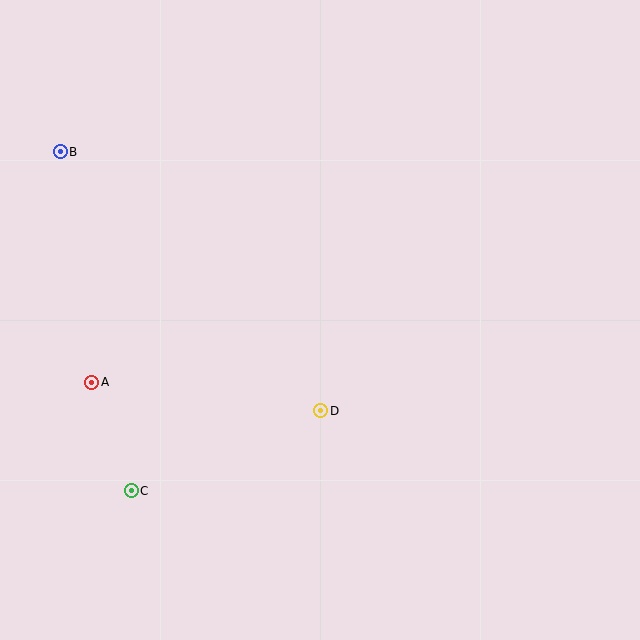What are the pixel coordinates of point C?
Point C is at (131, 491).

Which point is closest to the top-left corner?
Point B is closest to the top-left corner.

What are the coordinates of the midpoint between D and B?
The midpoint between D and B is at (191, 281).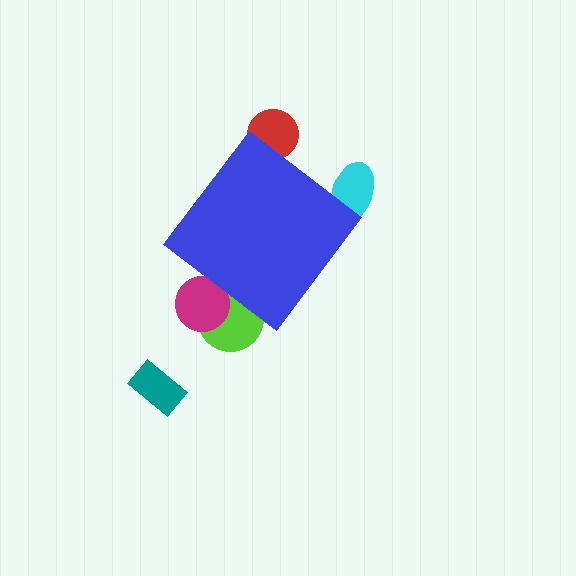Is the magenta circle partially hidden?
Yes, the magenta circle is partially hidden behind the blue diamond.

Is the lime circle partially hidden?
Yes, the lime circle is partially hidden behind the blue diamond.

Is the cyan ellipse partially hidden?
Yes, the cyan ellipse is partially hidden behind the blue diamond.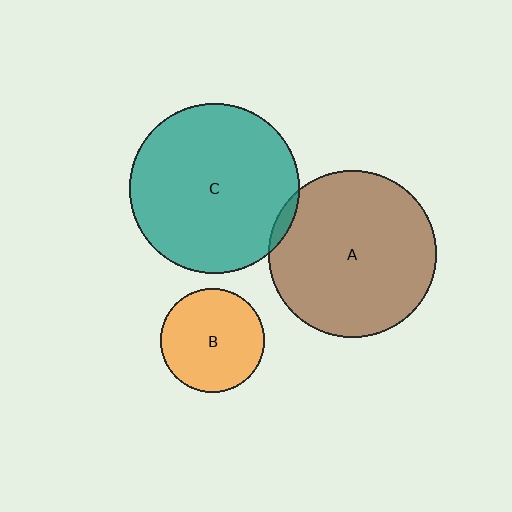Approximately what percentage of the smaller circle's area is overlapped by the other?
Approximately 5%.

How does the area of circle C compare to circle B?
Approximately 2.7 times.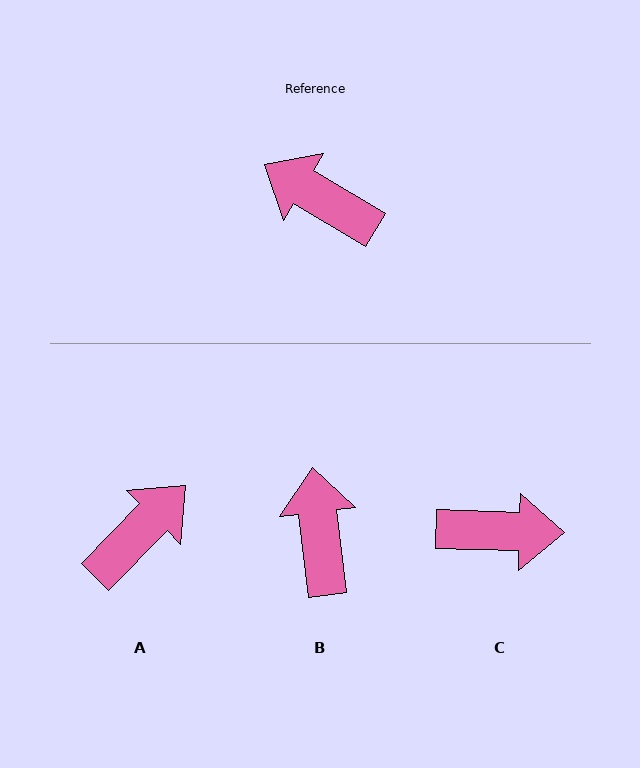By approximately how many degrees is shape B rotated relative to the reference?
Approximately 52 degrees clockwise.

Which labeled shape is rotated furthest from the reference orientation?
C, about 151 degrees away.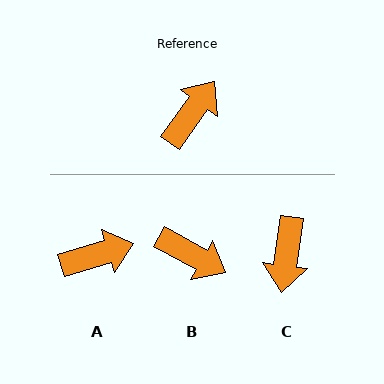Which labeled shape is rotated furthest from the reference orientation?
C, about 153 degrees away.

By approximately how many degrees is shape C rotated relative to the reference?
Approximately 153 degrees clockwise.